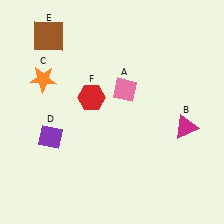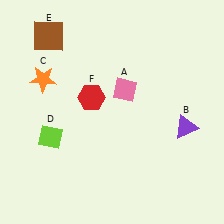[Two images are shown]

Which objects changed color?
B changed from magenta to purple. D changed from purple to lime.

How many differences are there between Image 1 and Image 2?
There are 2 differences between the two images.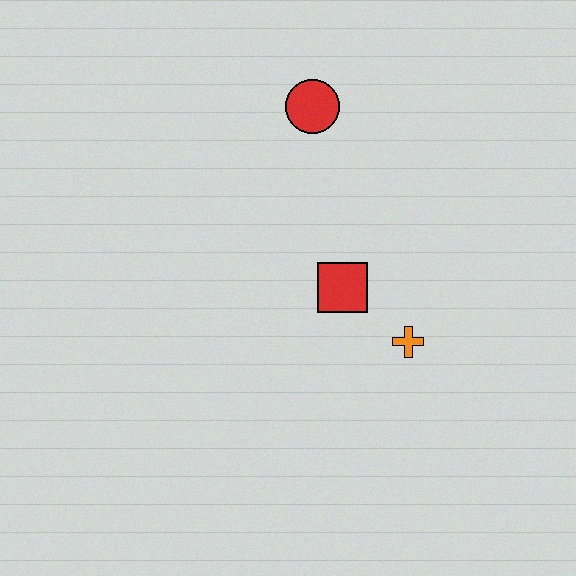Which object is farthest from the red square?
The red circle is farthest from the red square.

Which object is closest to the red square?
The orange cross is closest to the red square.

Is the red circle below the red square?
No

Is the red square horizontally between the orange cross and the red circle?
Yes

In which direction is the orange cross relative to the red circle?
The orange cross is below the red circle.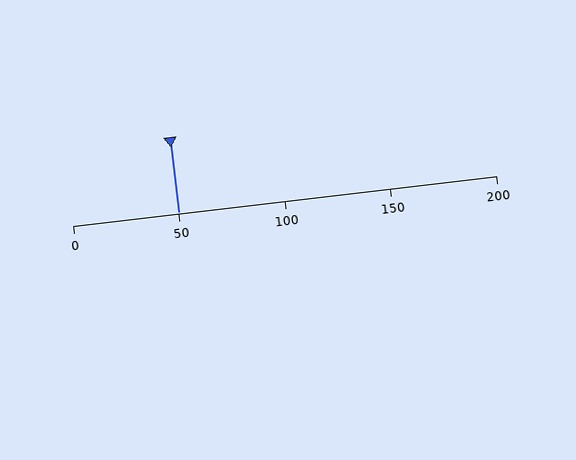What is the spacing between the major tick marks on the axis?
The major ticks are spaced 50 apart.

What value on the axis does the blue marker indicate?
The marker indicates approximately 50.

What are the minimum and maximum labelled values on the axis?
The axis runs from 0 to 200.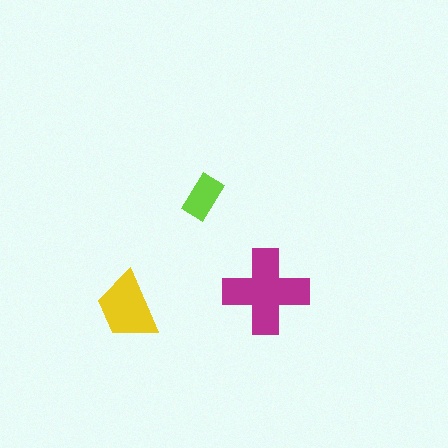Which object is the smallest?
The lime rectangle.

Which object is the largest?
The magenta cross.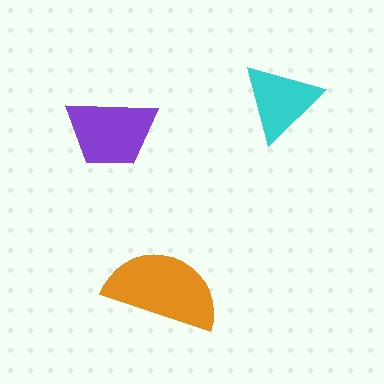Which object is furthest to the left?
The purple trapezoid is leftmost.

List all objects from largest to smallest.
The orange semicircle, the purple trapezoid, the cyan triangle.